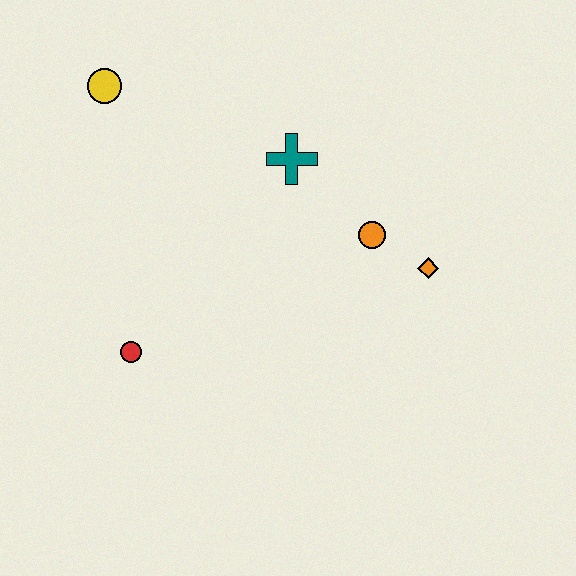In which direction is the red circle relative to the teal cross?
The red circle is below the teal cross.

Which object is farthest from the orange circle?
The yellow circle is farthest from the orange circle.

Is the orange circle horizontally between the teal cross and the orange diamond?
Yes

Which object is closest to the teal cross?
The orange circle is closest to the teal cross.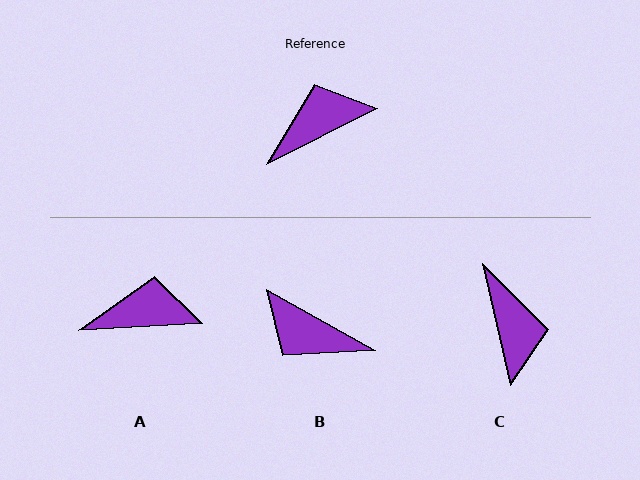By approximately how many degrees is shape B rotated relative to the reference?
Approximately 124 degrees counter-clockwise.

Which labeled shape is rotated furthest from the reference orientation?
B, about 124 degrees away.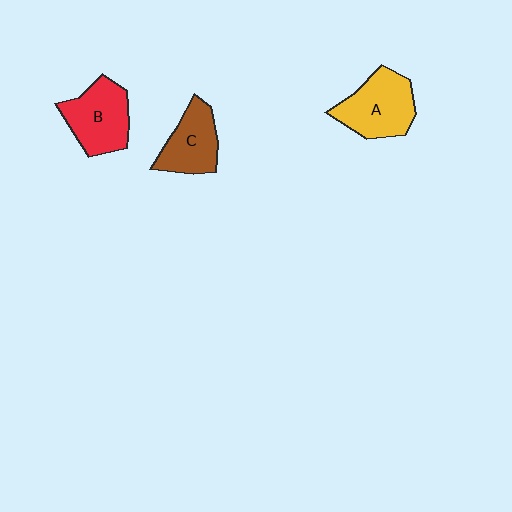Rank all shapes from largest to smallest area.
From largest to smallest: A (yellow), B (red), C (brown).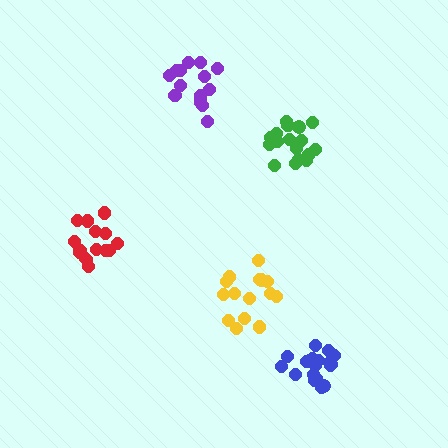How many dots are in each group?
Group 1: 15 dots, Group 2: 15 dots, Group 3: 15 dots, Group 4: 19 dots, Group 5: 17 dots (81 total).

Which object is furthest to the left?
The red cluster is leftmost.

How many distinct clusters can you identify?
There are 5 distinct clusters.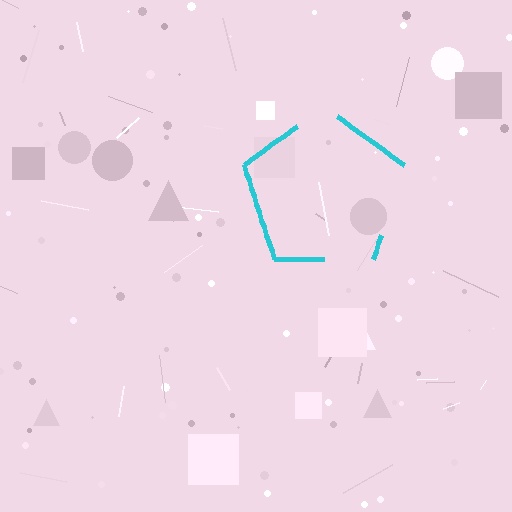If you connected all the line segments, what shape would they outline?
They would outline a pentagon.